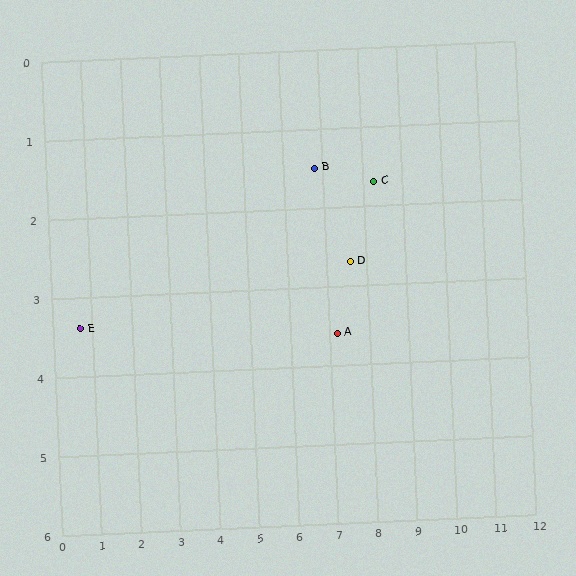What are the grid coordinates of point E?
Point E is at approximately (0.7, 3.4).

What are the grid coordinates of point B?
Point B is at approximately (6.8, 1.5).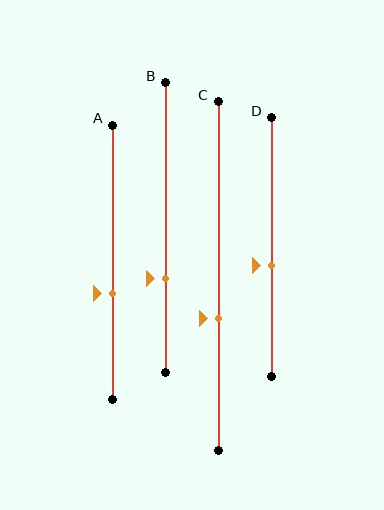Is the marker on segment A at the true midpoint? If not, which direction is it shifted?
No, the marker on segment A is shifted downward by about 11% of the segment length.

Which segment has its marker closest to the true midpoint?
Segment D has its marker closest to the true midpoint.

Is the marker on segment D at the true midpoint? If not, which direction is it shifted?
No, the marker on segment D is shifted downward by about 7% of the segment length.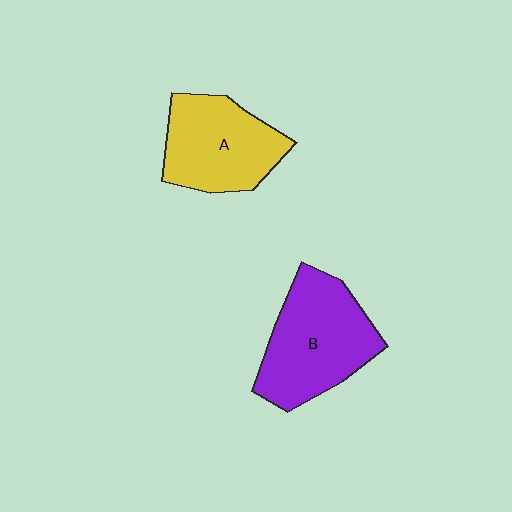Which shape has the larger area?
Shape B (purple).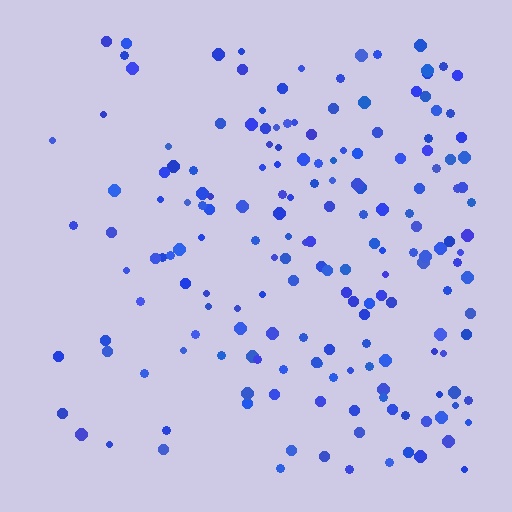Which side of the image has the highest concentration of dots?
The right.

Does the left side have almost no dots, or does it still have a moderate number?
Still a moderate number, just noticeably fewer than the right.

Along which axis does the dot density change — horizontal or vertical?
Horizontal.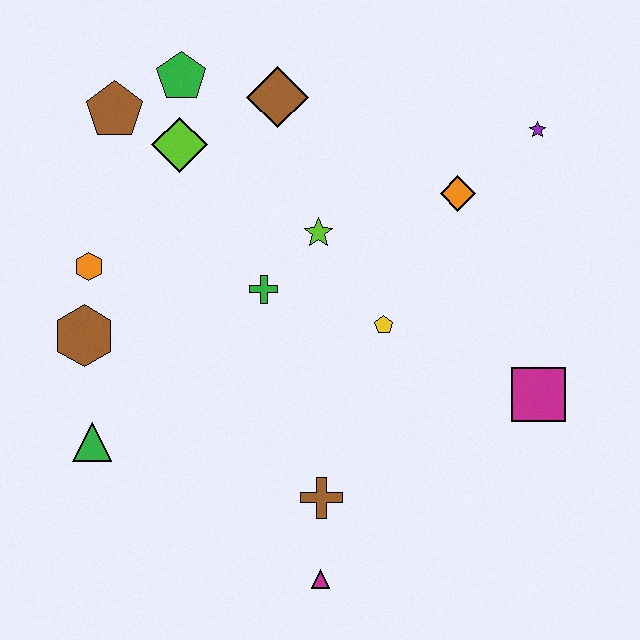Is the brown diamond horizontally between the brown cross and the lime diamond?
Yes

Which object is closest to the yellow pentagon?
The lime star is closest to the yellow pentagon.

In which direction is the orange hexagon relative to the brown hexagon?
The orange hexagon is above the brown hexagon.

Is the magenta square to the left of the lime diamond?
No